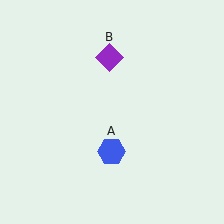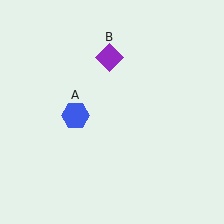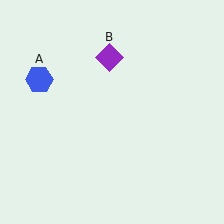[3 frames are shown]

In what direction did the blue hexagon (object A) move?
The blue hexagon (object A) moved up and to the left.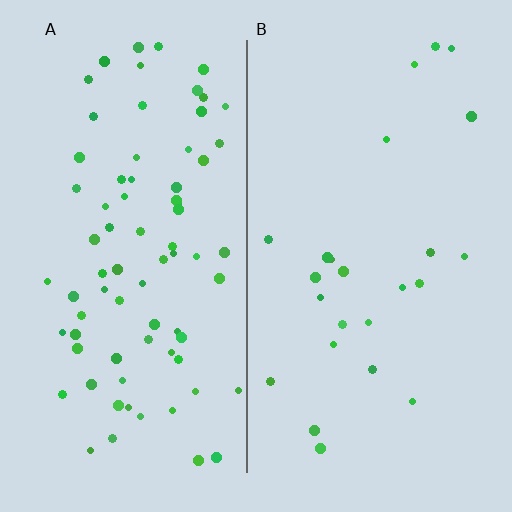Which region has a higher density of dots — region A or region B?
A (the left).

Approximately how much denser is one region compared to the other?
Approximately 3.1× — region A over region B.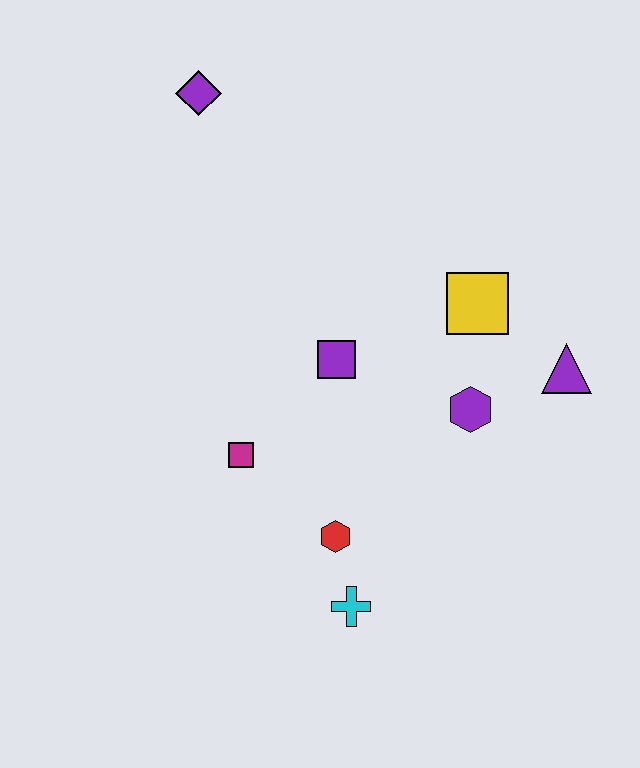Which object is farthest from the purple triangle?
The purple diamond is farthest from the purple triangle.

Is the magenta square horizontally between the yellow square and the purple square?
No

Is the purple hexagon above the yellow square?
No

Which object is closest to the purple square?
The magenta square is closest to the purple square.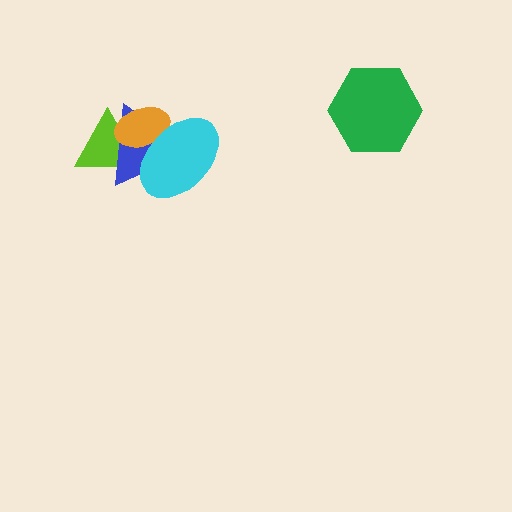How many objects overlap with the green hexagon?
0 objects overlap with the green hexagon.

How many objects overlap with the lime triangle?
3 objects overlap with the lime triangle.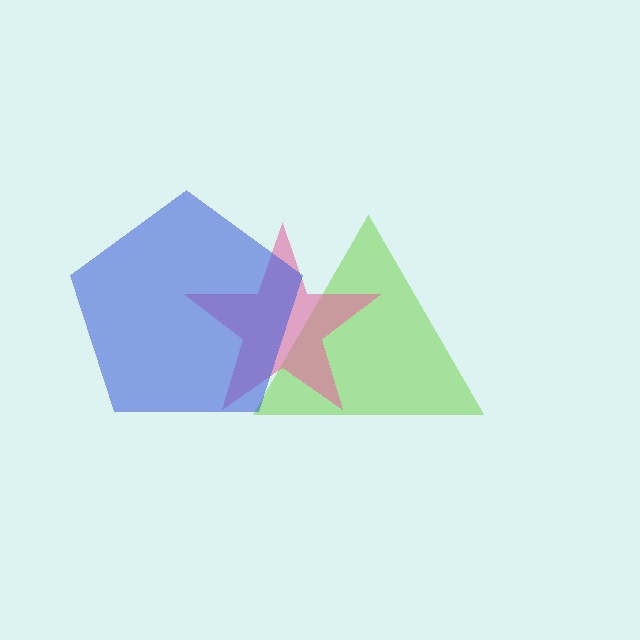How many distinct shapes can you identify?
There are 3 distinct shapes: a lime triangle, a pink star, a blue pentagon.